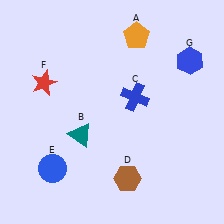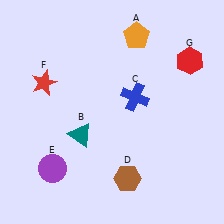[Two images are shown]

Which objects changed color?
E changed from blue to purple. G changed from blue to red.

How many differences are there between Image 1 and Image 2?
There are 2 differences between the two images.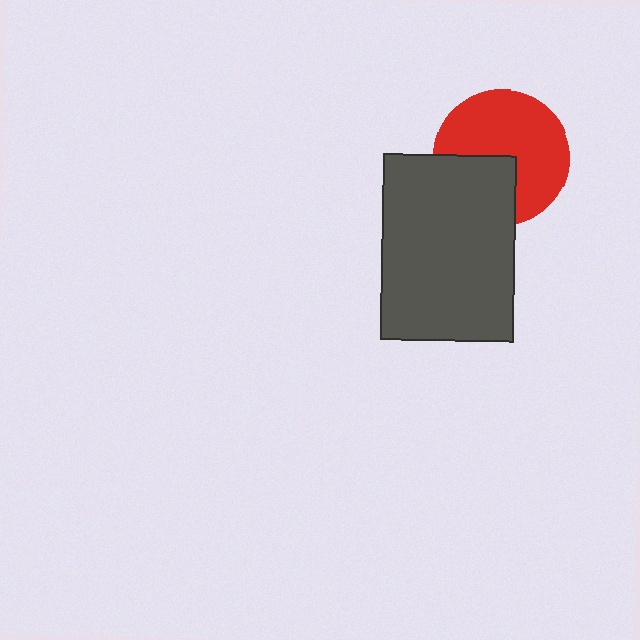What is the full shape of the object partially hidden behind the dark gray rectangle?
The partially hidden object is a red circle.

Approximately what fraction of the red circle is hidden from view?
Roughly 33% of the red circle is hidden behind the dark gray rectangle.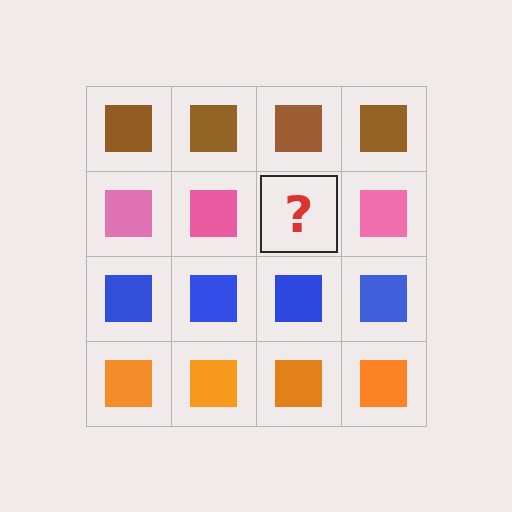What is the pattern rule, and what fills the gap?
The rule is that each row has a consistent color. The gap should be filled with a pink square.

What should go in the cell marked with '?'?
The missing cell should contain a pink square.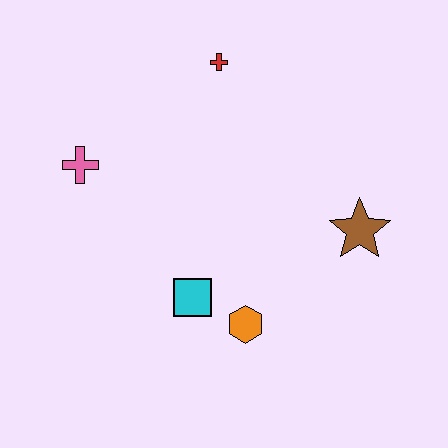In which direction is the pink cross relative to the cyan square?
The pink cross is above the cyan square.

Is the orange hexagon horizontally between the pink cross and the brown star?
Yes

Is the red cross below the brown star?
No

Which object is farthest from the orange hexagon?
The red cross is farthest from the orange hexagon.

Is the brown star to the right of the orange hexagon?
Yes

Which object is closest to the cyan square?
The orange hexagon is closest to the cyan square.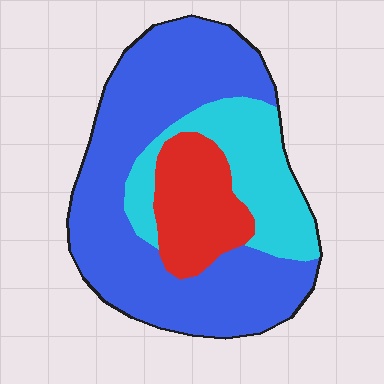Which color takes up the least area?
Red, at roughly 15%.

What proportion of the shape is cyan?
Cyan covers about 25% of the shape.